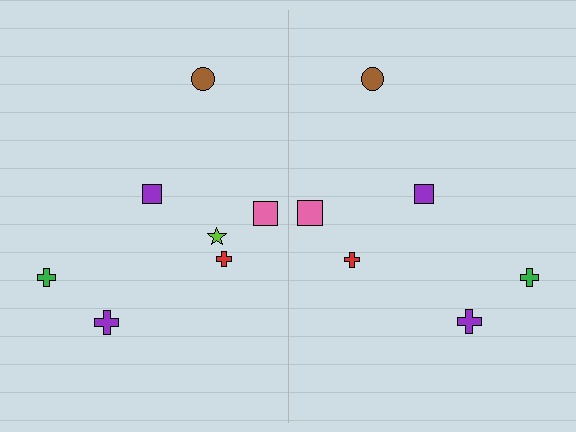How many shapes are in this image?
There are 13 shapes in this image.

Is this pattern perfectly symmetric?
No, the pattern is not perfectly symmetric. A lime star is missing from the right side.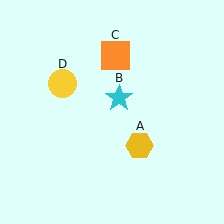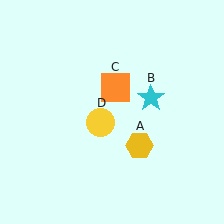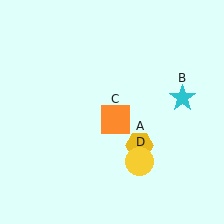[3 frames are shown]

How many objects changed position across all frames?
3 objects changed position: cyan star (object B), orange square (object C), yellow circle (object D).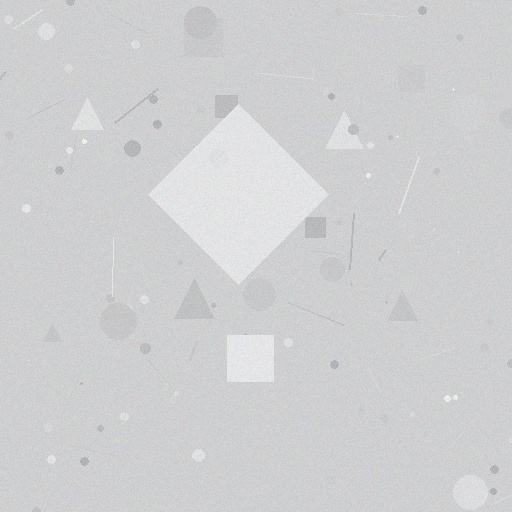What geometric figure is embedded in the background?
A diamond is embedded in the background.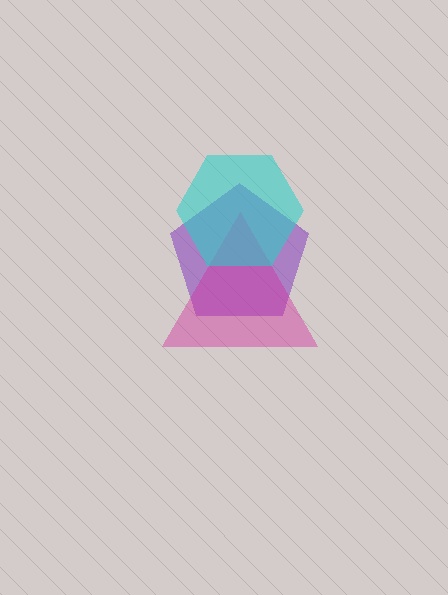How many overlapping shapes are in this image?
There are 3 overlapping shapes in the image.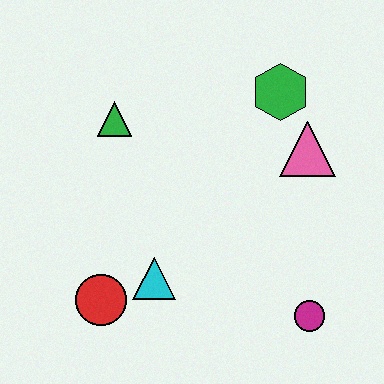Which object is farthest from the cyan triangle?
The green hexagon is farthest from the cyan triangle.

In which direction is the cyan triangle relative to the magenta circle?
The cyan triangle is to the left of the magenta circle.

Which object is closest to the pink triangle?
The green hexagon is closest to the pink triangle.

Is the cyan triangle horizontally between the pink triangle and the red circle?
Yes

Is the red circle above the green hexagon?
No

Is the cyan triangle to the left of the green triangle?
No